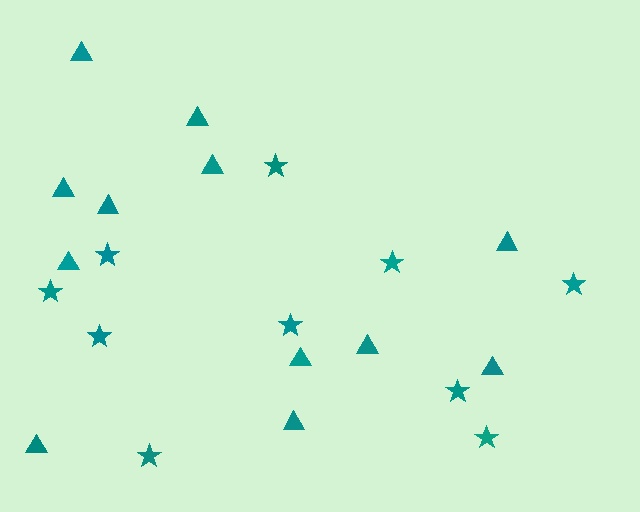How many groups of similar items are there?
There are 2 groups: one group of triangles (12) and one group of stars (10).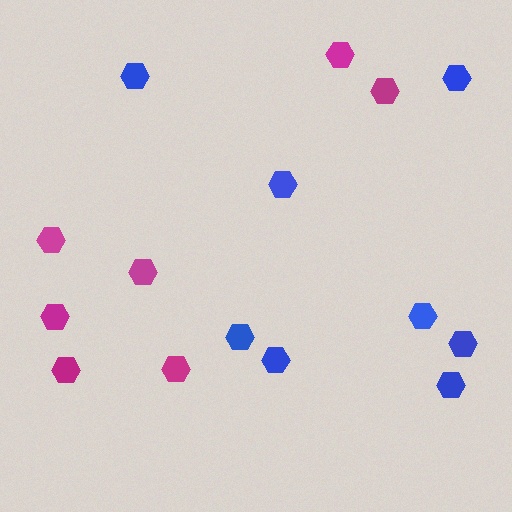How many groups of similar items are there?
There are 2 groups: one group of magenta hexagons (7) and one group of blue hexagons (8).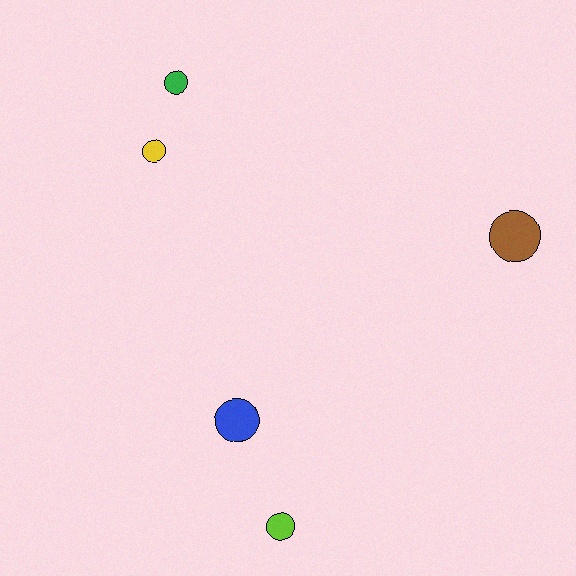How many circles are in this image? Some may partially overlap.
There are 5 circles.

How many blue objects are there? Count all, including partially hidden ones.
There is 1 blue object.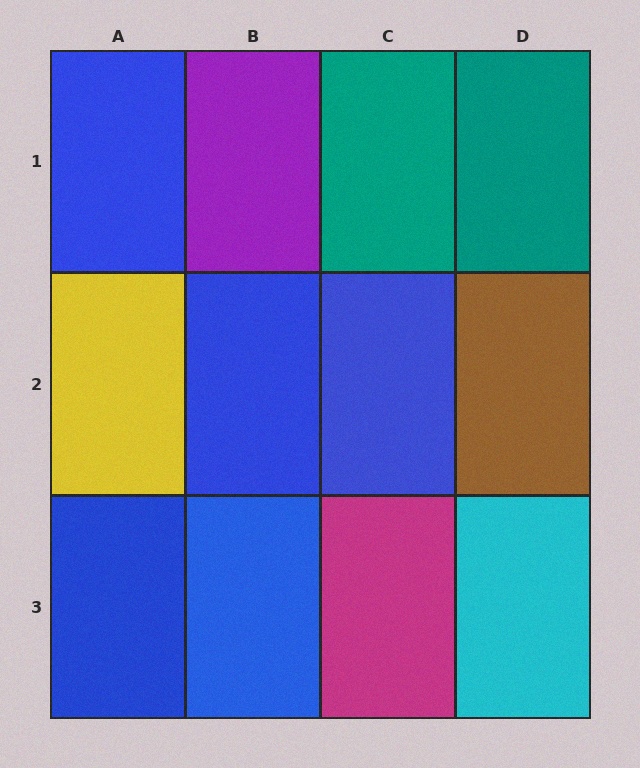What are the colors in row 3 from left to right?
Blue, blue, magenta, cyan.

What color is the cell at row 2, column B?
Blue.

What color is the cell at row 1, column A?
Blue.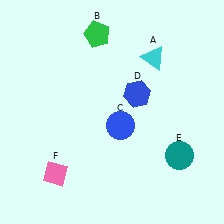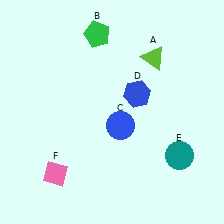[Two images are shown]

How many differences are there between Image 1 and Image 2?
There is 1 difference between the two images.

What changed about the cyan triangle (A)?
In Image 1, A is cyan. In Image 2, it changed to lime.